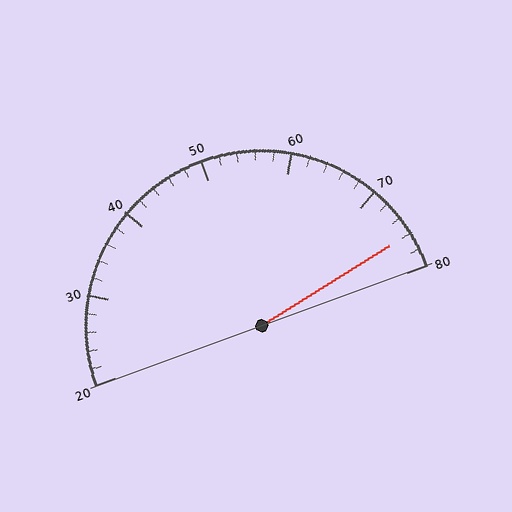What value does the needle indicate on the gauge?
The needle indicates approximately 76.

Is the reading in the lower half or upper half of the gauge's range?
The reading is in the upper half of the range (20 to 80).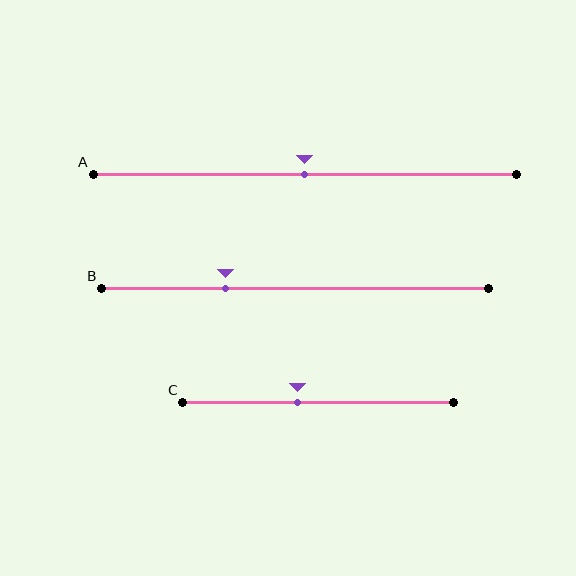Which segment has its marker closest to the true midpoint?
Segment A has its marker closest to the true midpoint.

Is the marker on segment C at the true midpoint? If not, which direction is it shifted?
No, the marker on segment C is shifted to the left by about 8% of the segment length.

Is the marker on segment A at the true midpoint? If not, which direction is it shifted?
Yes, the marker on segment A is at the true midpoint.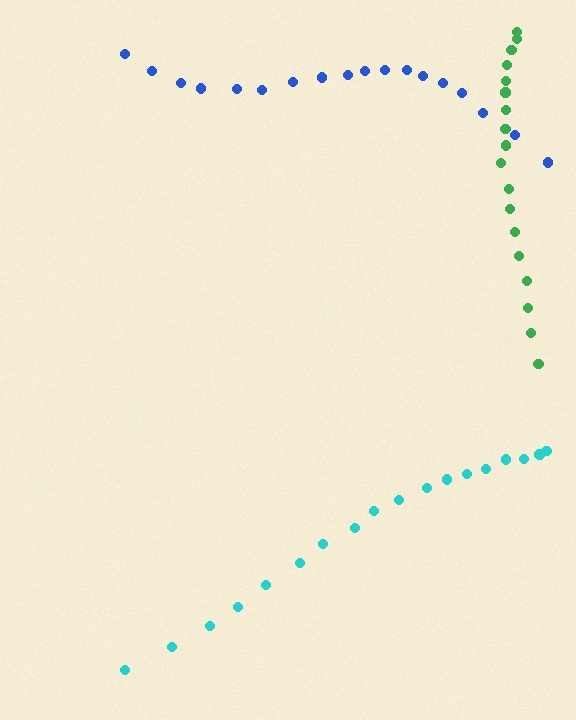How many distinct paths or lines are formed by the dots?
There are 3 distinct paths.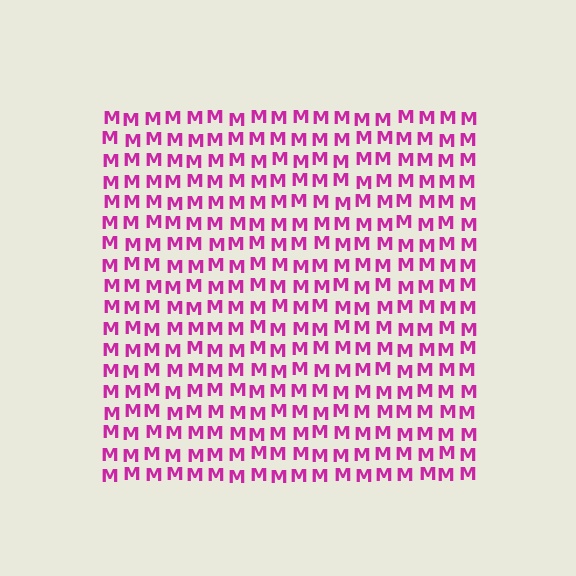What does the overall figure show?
The overall figure shows a square.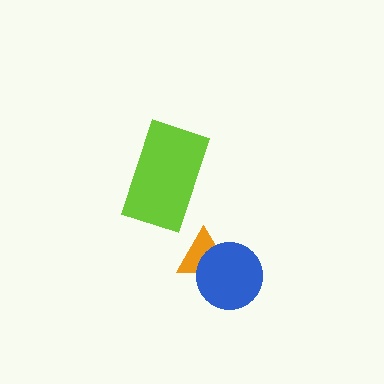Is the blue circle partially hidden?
No, no other shape covers it.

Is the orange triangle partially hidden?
Yes, it is partially covered by another shape.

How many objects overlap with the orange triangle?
1 object overlaps with the orange triangle.